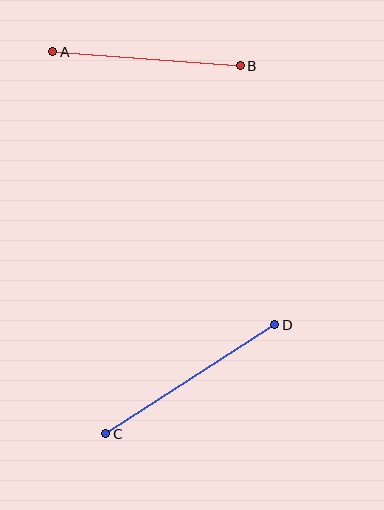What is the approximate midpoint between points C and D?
The midpoint is at approximately (190, 379) pixels.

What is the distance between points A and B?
The distance is approximately 188 pixels.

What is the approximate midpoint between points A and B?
The midpoint is at approximately (147, 59) pixels.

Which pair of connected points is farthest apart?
Points C and D are farthest apart.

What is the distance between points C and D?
The distance is approximately 201 pixels.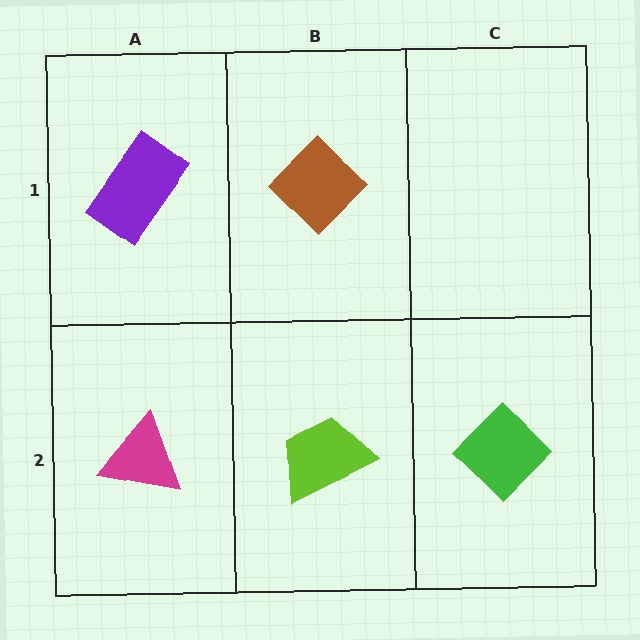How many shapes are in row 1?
2 shapes.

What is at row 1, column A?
A purple rectangle.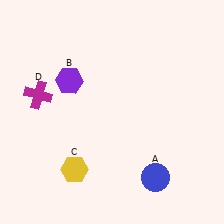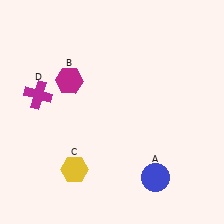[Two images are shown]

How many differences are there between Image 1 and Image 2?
There is 1 difference between the two images.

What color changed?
The hexagon (B) changed from purple in Image 1 to magenta in Image 2.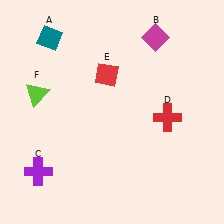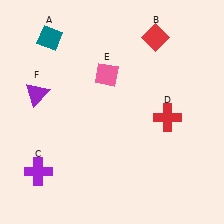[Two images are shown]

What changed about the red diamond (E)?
In Image 1, E is red. In Image 2, it changed to pink.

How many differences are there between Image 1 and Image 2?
There are 3 differences between the two images.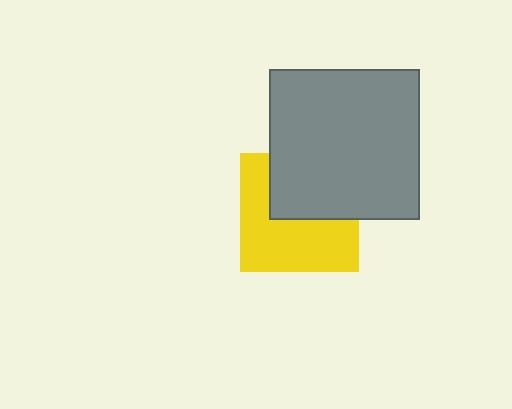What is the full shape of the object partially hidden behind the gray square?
The partially hidden object is a yellow square.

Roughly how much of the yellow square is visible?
About half of it is visible (roughly 58%).